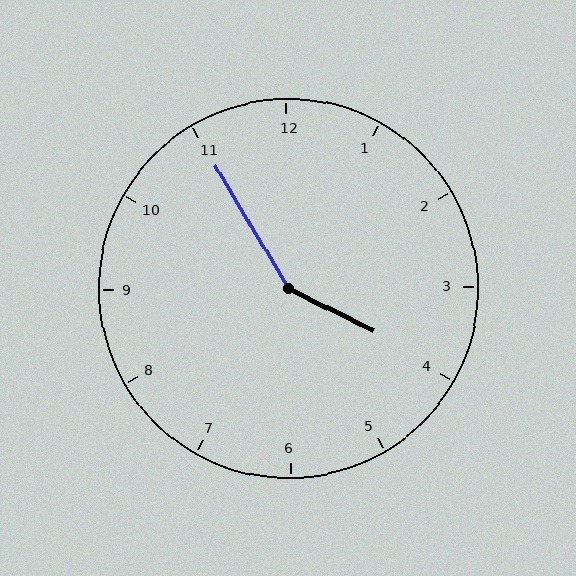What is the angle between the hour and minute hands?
Approximately 148 degrees.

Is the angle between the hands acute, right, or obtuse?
It is obtuse.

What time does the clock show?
3:55.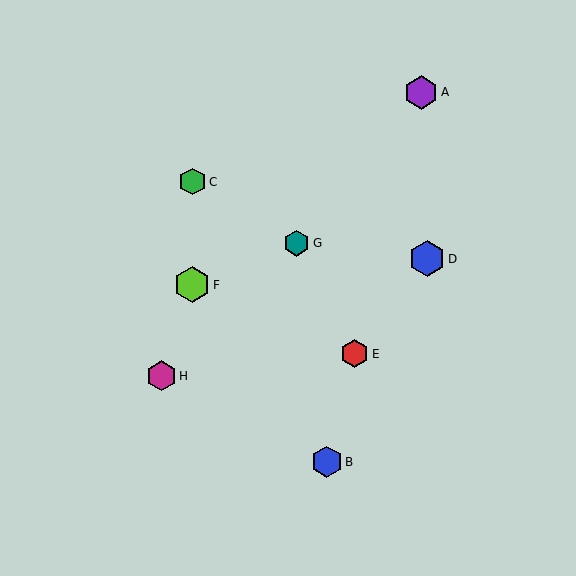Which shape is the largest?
The lime hexagon (labeled F) is the largest.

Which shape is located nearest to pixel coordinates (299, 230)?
The teal hexagon (labeled G) at (296, 243) is nearest to that location.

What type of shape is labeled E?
Shape E is a red hexagon.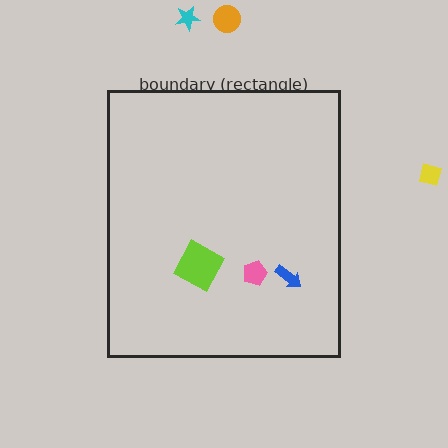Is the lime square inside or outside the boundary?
Inside.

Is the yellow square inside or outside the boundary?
Outside.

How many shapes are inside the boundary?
3 inside, 3 outside.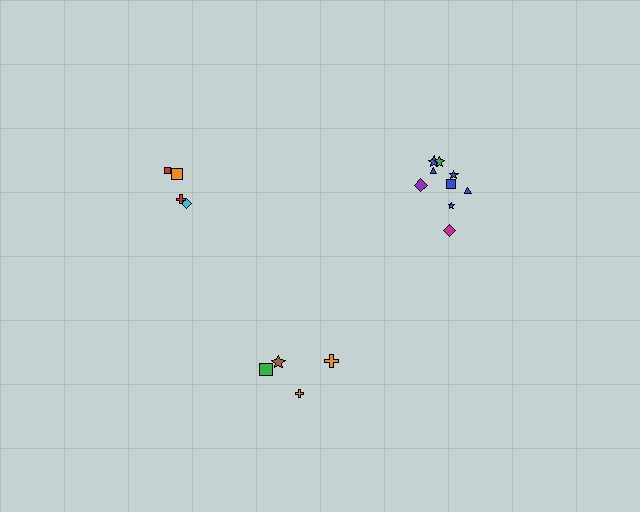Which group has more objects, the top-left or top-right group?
The top-right group.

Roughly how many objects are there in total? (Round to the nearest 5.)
Roughly 20 objects in total.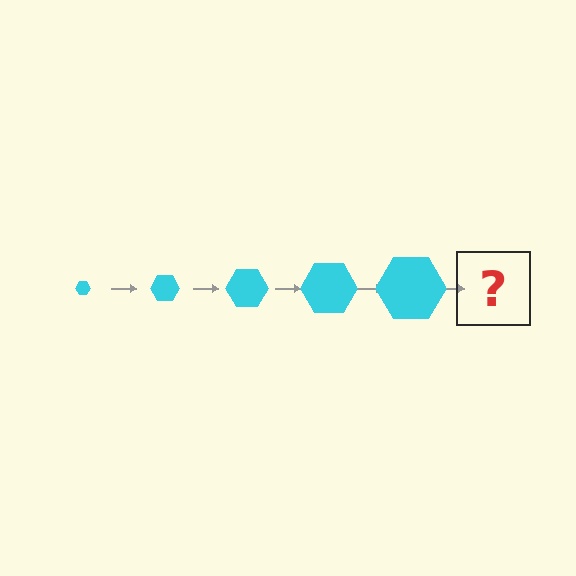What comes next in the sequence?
The next element should be a cyan hexagon, larger than the previous one.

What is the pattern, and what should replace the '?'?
The pattern is that the hexagon gets progressively larger each step. The '?' should be a cyan hexagon, larger than the previous one.